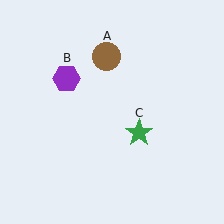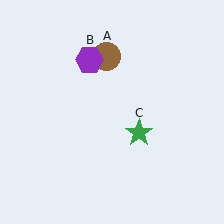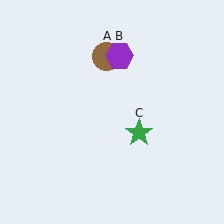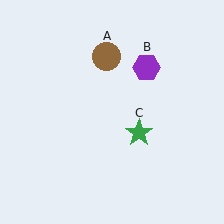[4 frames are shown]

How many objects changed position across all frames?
1 object changed position: purple hexagon (object B).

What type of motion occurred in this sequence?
The purple hexagon (object B) rotated clockwise around the center of the scene.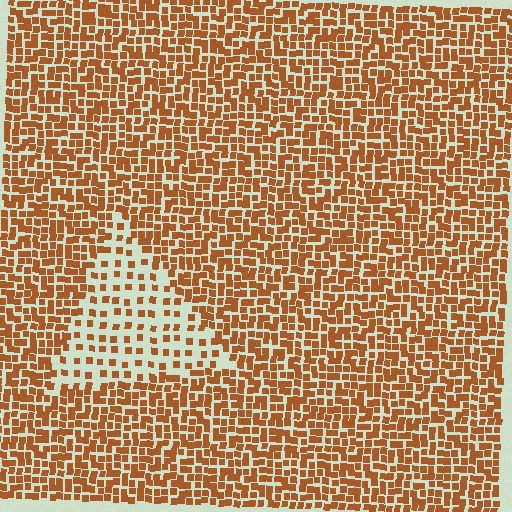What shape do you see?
I see a triangle.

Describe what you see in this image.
The image contains small brown elements arranged at two different densities. A triangle-shaped region is visible where the elements are less densely packed than the surrounding area.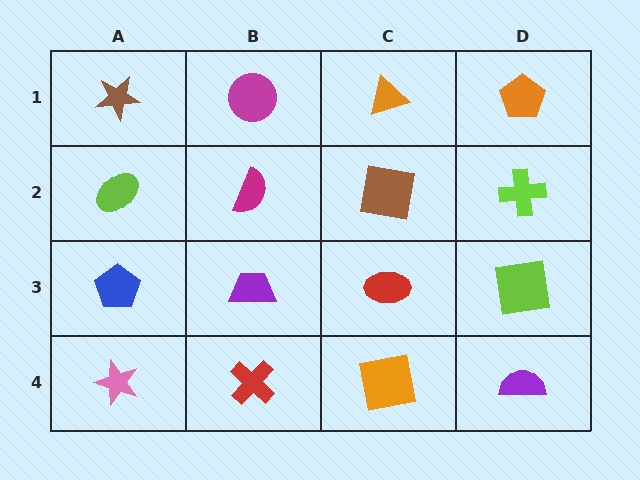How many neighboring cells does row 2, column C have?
4.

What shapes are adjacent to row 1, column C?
A brown square (row 2, column C), a magenta circle (row 1, column B), an orange pentagon (row 1, column D).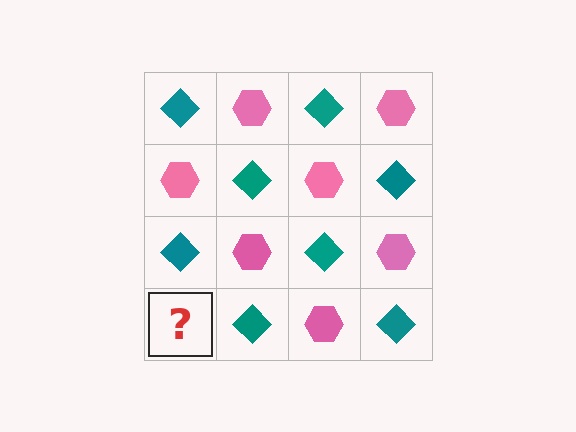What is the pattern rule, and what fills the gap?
The rule is that it alternates teal diamond and pink hexagon in a checkerboard pattern. The gap should be filled with a pink hexagon.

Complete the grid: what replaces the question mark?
The question mark should be replaced with a pink hexagon.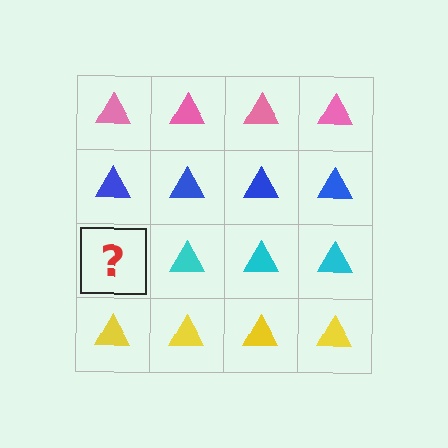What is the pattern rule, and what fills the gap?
The rule is that each row has a consistent color. The gap should be filled with a cyan triangle.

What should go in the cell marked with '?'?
The missing cell should contain a cyan triangle.